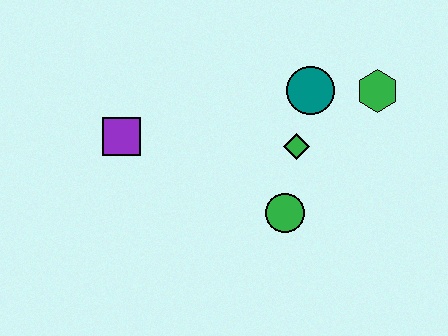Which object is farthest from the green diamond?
The purple square is farthest from the green diamond.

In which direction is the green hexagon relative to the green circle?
The green hexagon is above the green circle.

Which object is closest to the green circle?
The green diamond is closest to the green circle.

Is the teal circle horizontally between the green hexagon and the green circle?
Yes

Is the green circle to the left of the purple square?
No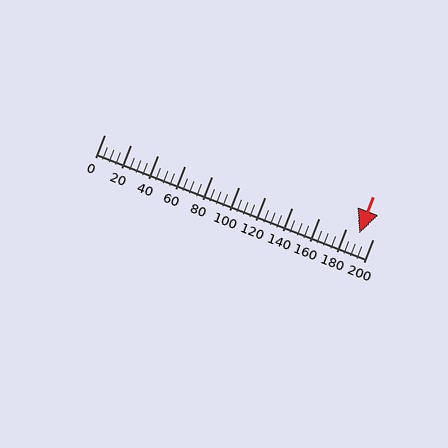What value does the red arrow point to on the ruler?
The red arrow points to approximately 190.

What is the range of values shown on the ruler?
The ruler shows values from 0 to 200.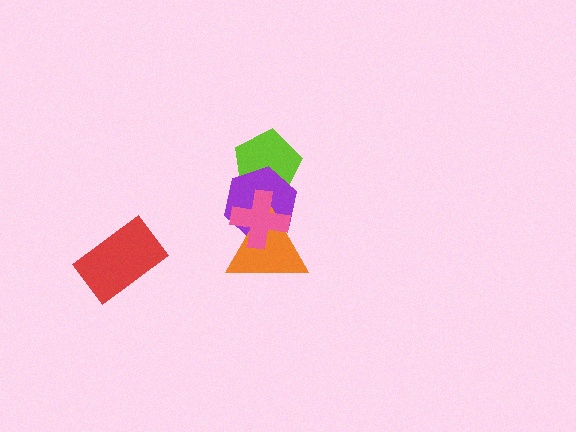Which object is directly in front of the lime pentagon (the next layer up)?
The purple hexagon is directly in front of the lime pentagon.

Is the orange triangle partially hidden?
Yes, it is partially covered by another shape.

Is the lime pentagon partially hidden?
Yes, it is partially covered by another shape.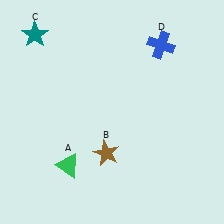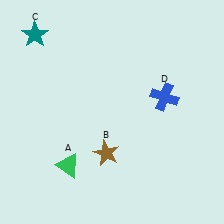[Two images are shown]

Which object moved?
The blue cross (D) moved down.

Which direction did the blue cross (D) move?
The blue cross (D) moved down.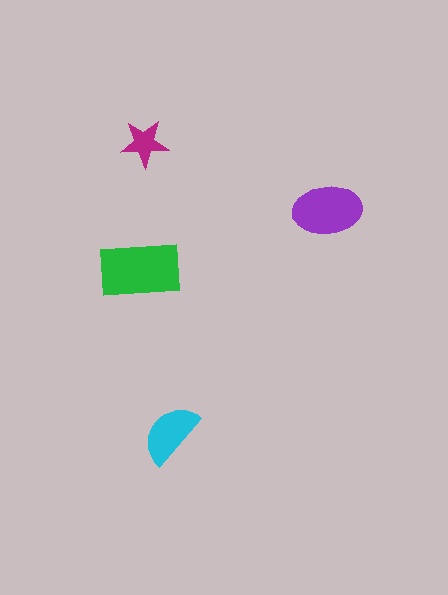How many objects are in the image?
There are 4 objects in the image.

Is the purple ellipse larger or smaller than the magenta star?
Larger.